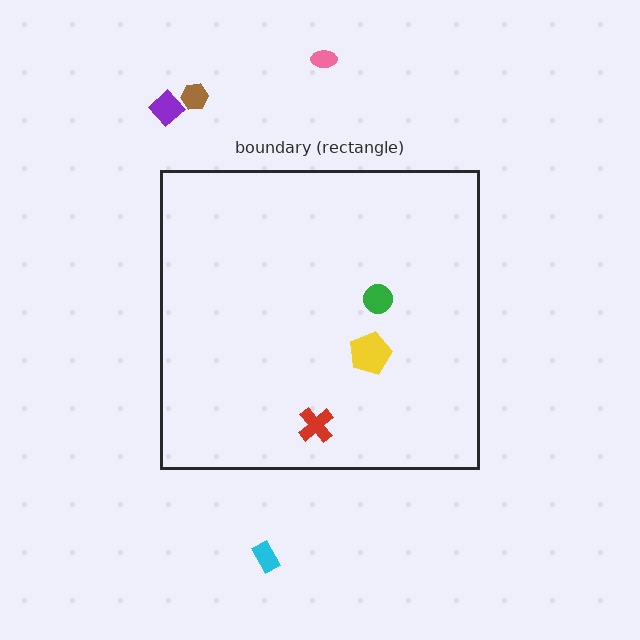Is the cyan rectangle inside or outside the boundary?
Outside.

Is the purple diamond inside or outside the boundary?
Outside.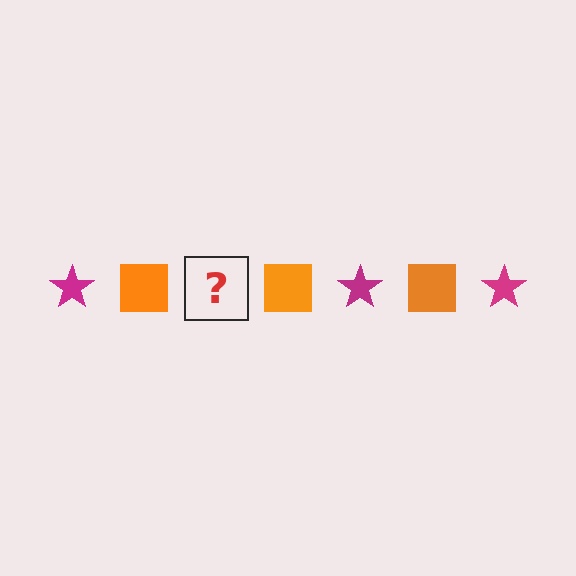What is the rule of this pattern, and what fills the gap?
The rule is that the pattern alternates between magenta star and orange square. The gap should be filled with a magenta star.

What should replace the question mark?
The question mark should be replaced with a magenta star.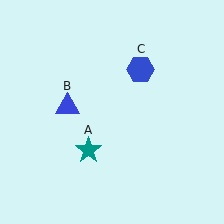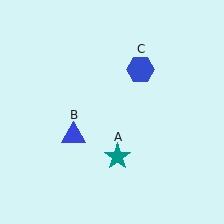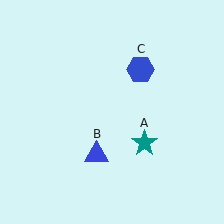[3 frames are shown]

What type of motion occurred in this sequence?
The teal star (object A), blue triangle (object B) rotated counterclockwise around the center of the scene.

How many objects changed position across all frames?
2 objects changed position: teal star (object A), blue triangle (object B).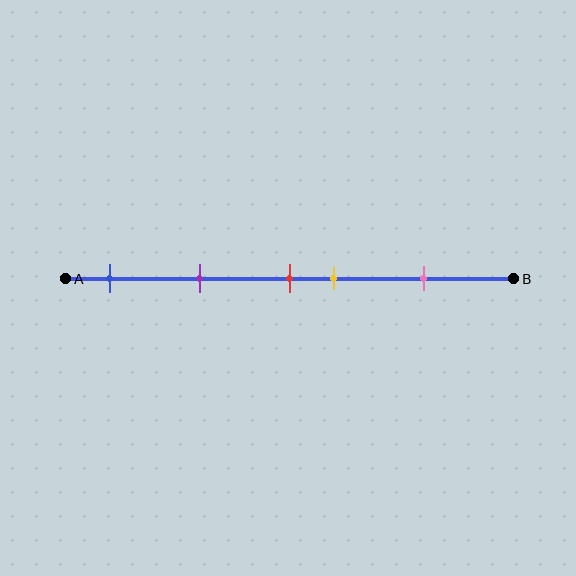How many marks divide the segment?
There are 5 marks dividing the segment.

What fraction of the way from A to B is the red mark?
The red mark is approximately 50% (0.5) of the way from A to B.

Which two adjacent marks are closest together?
The red and yellow marks are the closest adjacent pair.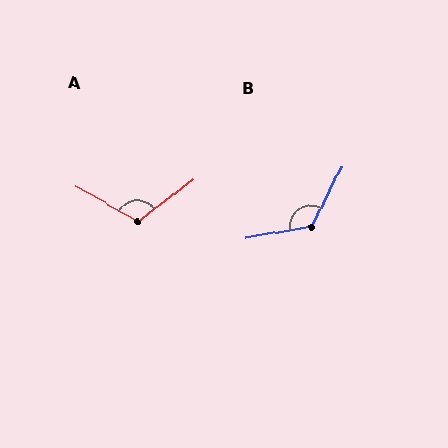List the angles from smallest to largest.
A (113°), B (126°).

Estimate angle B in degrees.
Approximately 126 degrees.